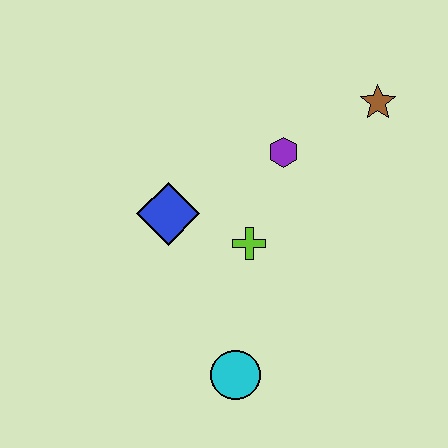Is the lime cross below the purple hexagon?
Yes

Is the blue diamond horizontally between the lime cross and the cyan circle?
No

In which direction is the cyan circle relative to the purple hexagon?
The cyan circle is below the purple hexagon.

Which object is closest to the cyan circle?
The lime cross is closest to the cyan circle.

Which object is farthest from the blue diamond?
The brown star is farthest from the blue diamond.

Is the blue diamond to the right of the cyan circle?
No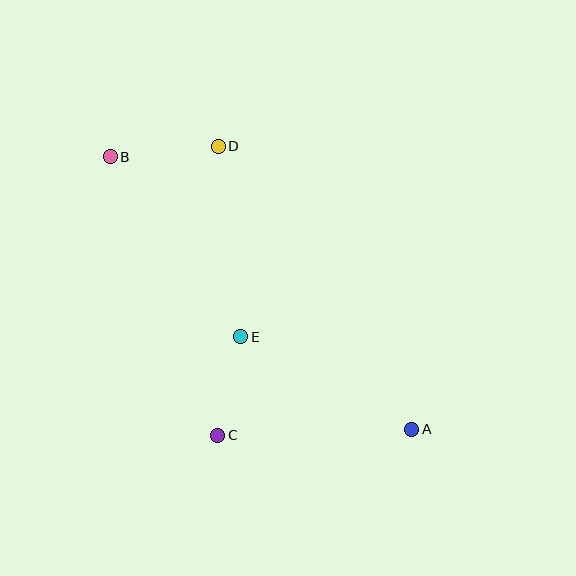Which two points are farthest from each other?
Points A and B are farthest from each other.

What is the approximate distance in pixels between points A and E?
The distance between A and E is approximately 195 pixels.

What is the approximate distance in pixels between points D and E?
The distance between D and E is approximately 192 pixels.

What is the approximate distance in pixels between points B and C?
The distance between B and C is approximately 299 pixels.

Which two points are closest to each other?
Points C and E are closest to each other.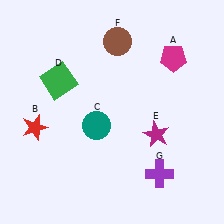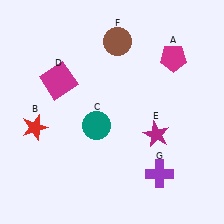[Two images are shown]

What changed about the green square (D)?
In Image 1, D is green. In Image 2, it changed to magenta.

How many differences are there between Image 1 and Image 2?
There is 1 difference between the two images.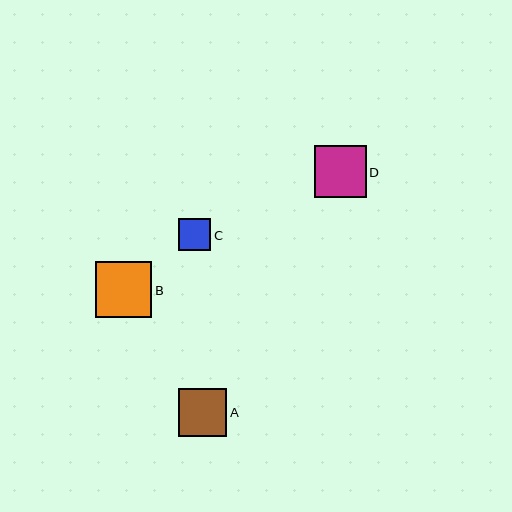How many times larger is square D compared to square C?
Square D is approximately 1.6 times the size of square C.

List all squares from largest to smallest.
From largest to smallest: B, D, A, C.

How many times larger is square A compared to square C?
Square A is approximately 1.5 times the size of square C.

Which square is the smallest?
Square C is the smallest with a size of approximately 32 pixels.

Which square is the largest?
Square B is the largest with a size of approximately 57 pixels.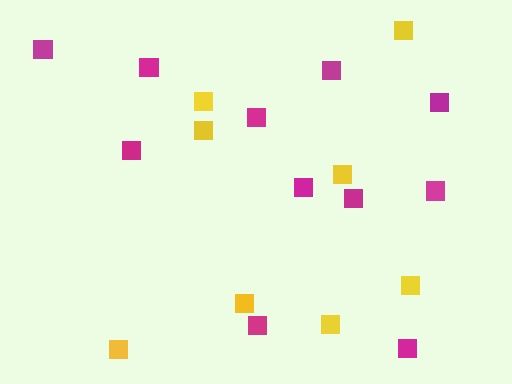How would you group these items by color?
There are 2 groups: one group of yellow squares (8) and one group of magenta squares (11).